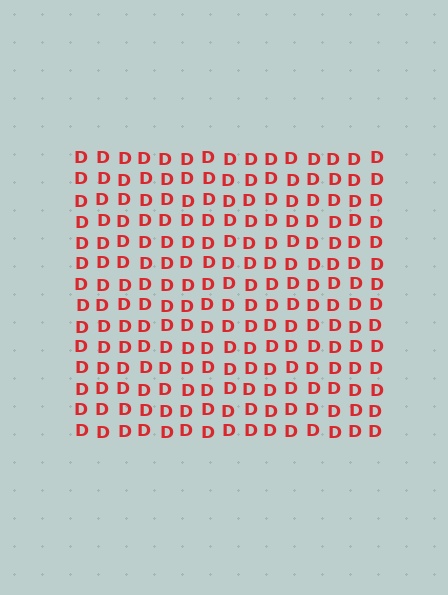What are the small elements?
The small elements are letter D's.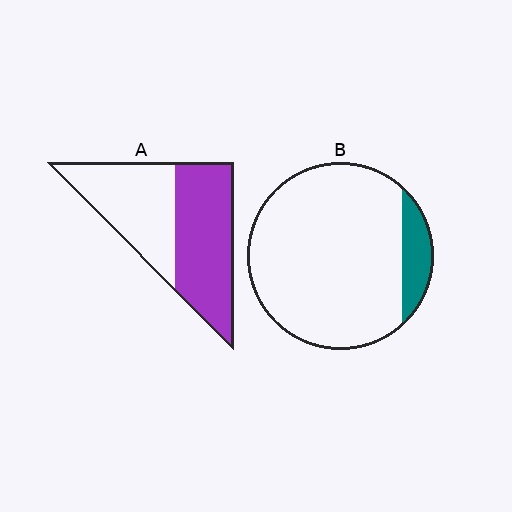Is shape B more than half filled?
No.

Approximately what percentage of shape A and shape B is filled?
A is approximately 55% and B is approximately 10%.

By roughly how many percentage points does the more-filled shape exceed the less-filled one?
By roughly 40 percentage points (A over B).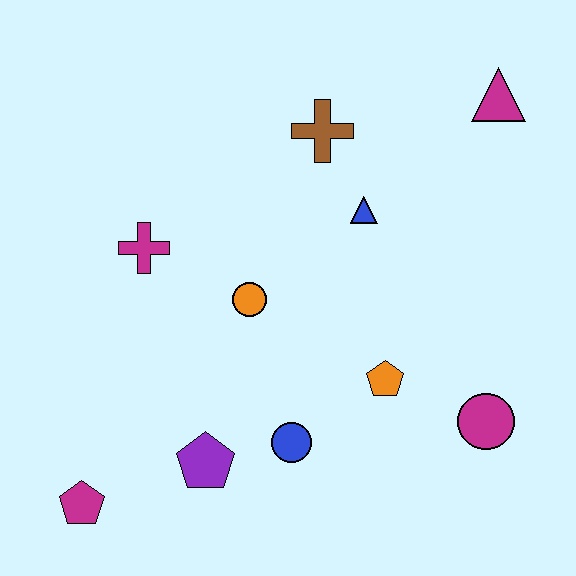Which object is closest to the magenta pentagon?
The purple pentagon is closest to the magenta pentagon.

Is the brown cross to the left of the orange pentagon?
Yes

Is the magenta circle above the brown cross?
No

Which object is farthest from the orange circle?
The magenta triangle is farthest from the orange circle.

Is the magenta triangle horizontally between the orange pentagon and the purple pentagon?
No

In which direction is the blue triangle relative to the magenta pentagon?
The blue triangle is above the magenta pentagon.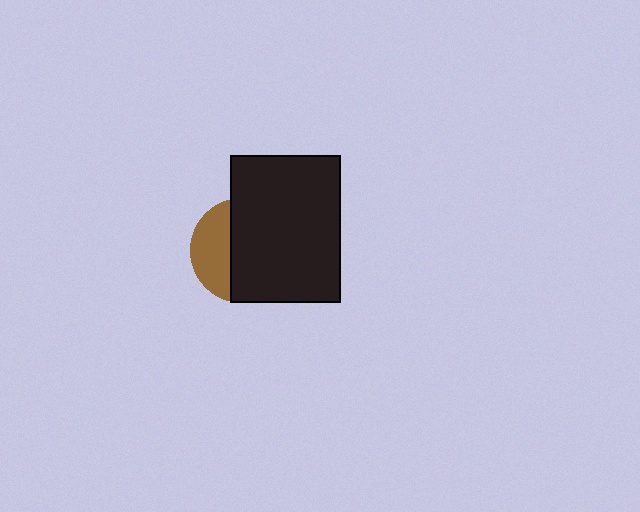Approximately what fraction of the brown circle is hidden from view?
Roughly 65% of the brown circle is hidden behind the black rectangle.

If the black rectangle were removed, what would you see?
You would see the complete brown circle.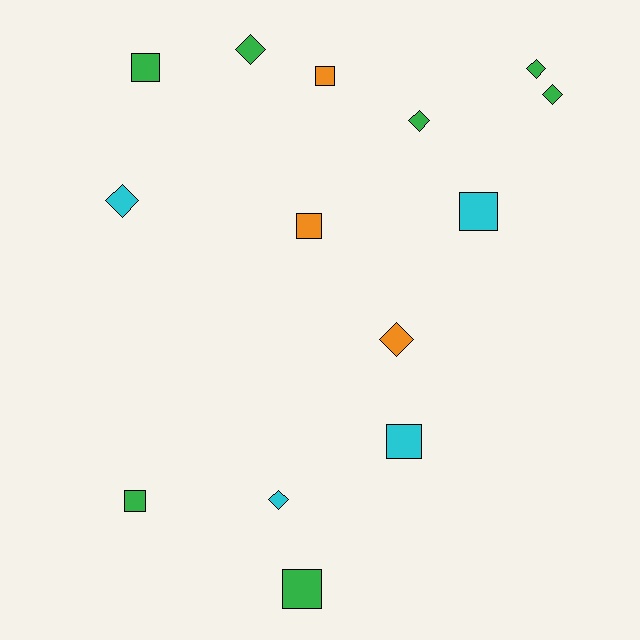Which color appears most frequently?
Green, with 7 objects.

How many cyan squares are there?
There are 2 cyan squares.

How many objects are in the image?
There are 14 objects.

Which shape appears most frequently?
Square, with 7 objects.